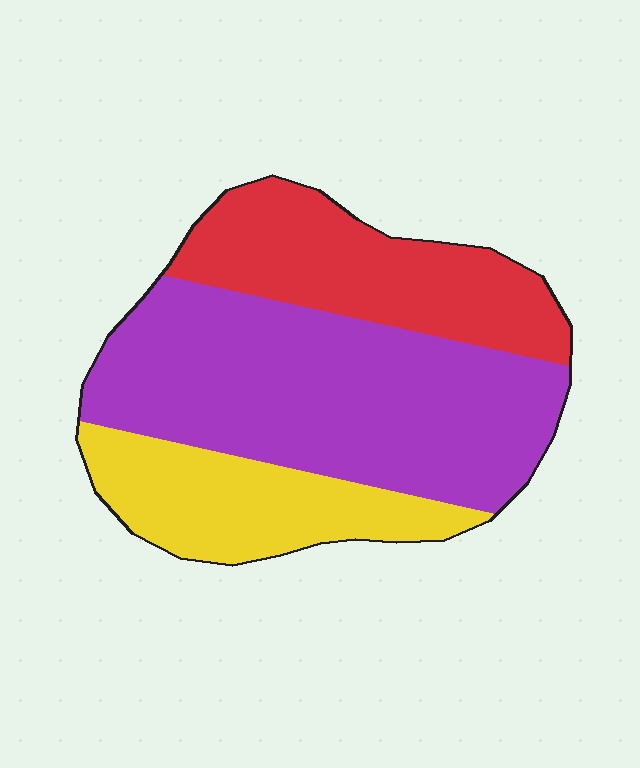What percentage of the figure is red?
Red takes up about one quarter (1/4) of the figure.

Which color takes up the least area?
Yellow, at roughly 20%.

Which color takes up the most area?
Purple, at roughly 50%.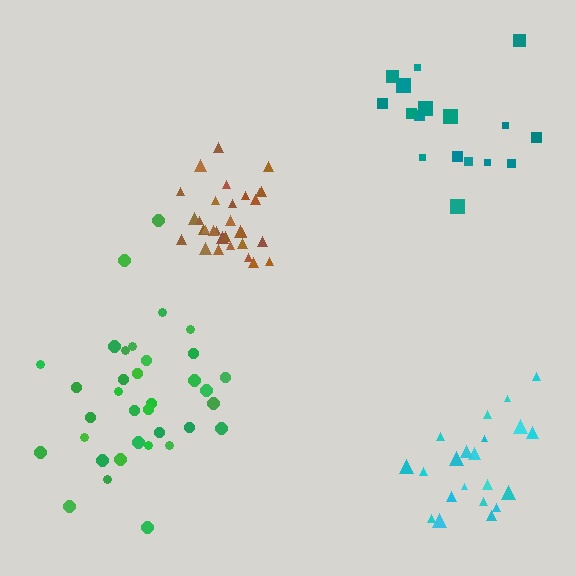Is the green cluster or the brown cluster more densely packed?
Brown.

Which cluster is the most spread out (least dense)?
Teal.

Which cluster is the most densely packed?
Brown.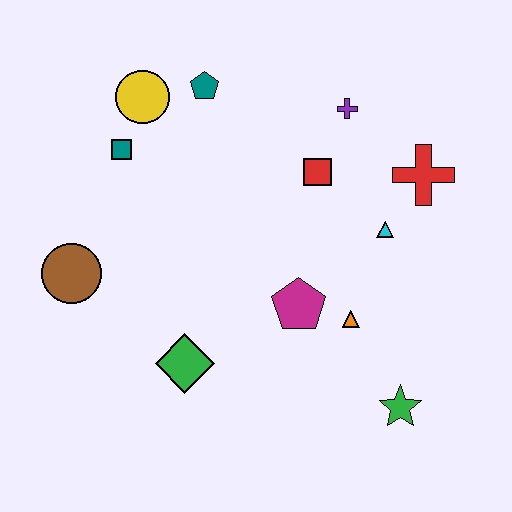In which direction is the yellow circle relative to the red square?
The yellow circle is to the left of the red square.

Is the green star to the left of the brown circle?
No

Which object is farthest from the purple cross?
The brown circle is farthest from the purple cross.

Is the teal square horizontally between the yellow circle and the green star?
No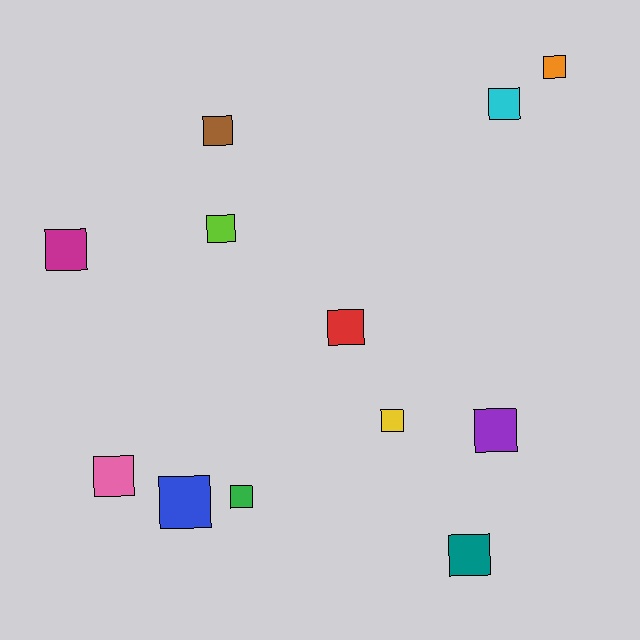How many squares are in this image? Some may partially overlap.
There are 12 squares.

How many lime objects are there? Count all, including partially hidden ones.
There is 1 lime object.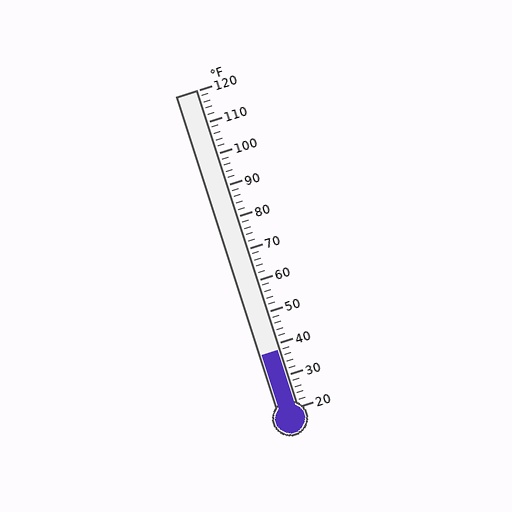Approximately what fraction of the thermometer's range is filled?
The thermometer is filled to approximately 20% of its range.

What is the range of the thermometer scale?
The thermometer scale ranges from 20°F to 120°F.